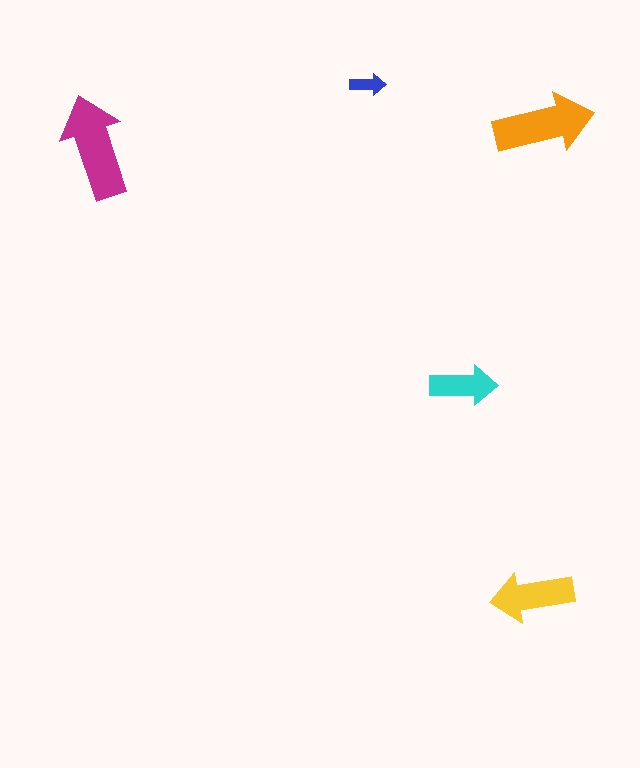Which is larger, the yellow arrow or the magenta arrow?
The magenta one.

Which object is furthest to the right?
The orange arrow is rightmost.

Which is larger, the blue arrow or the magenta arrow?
The magenta one.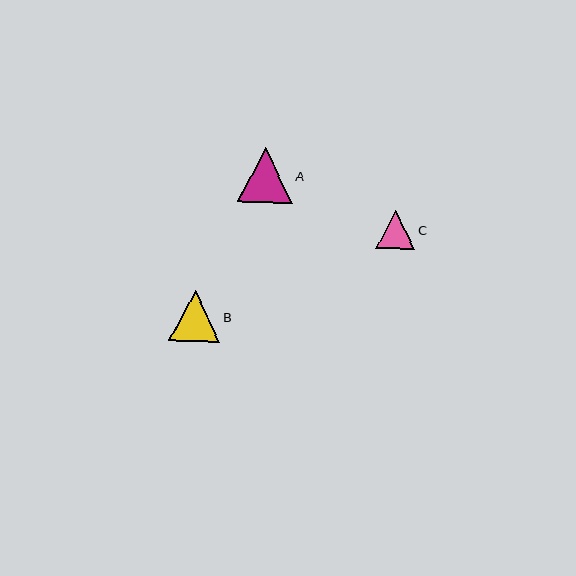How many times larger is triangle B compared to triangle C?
Triangle B is approximately 1.3 times the size of triangle C.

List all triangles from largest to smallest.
From largest to smallest: A, B, C.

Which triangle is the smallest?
Triangle C is the smallest with a size of approximately 38 pixels.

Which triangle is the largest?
Triangle A is the largest with a size of approximately 54 pixels.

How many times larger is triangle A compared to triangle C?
Triangle A is approximately 1.4 times the size of triangle C.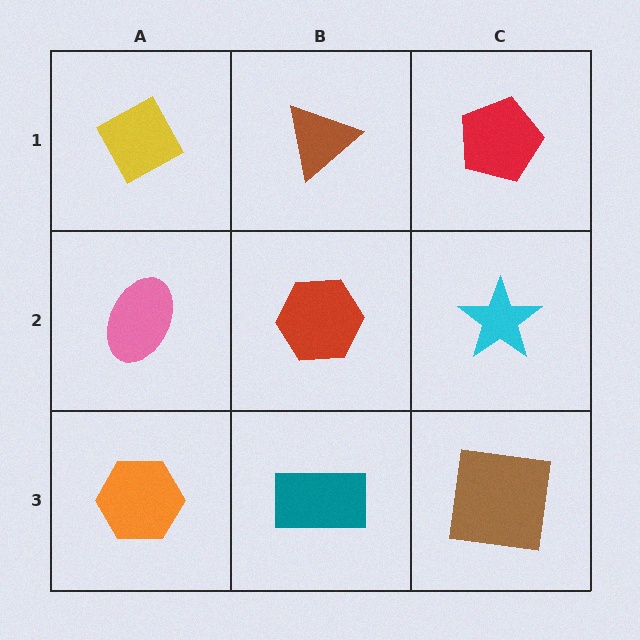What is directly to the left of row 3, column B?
An orange hexagon.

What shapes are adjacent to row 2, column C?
A red pentagon (row 1, column C), a brown square (row 3, column C), a red hexagon (row 2, column B).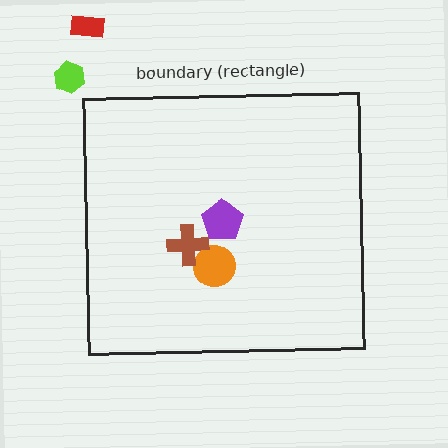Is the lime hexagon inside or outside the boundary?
Outside.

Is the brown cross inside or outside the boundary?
Inside.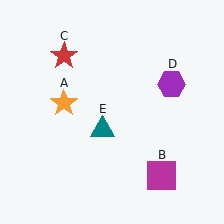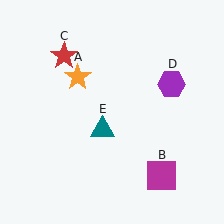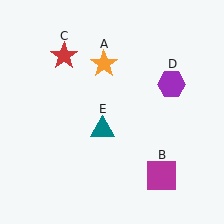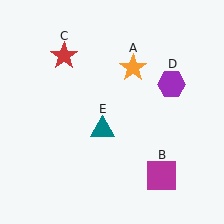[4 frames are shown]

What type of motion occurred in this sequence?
The orange star (object A) rotated clockwise around the center of the scene.